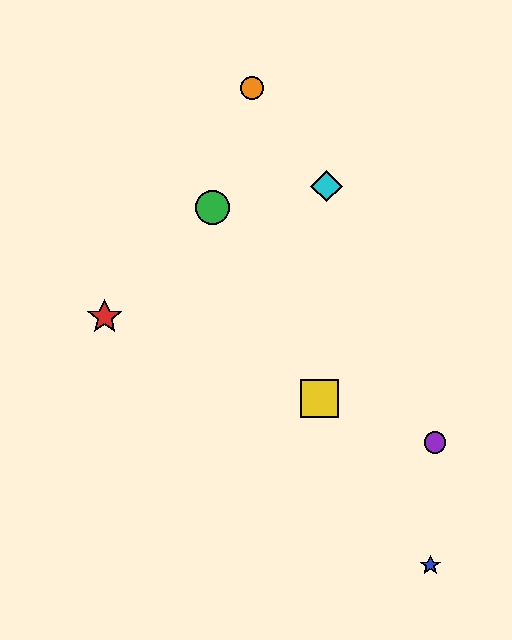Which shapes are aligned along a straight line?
The red star, the yellow square, the purple circle are aligned along a straight line.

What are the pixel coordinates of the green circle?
The green circle is at (213, 208).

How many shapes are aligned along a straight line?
3 shapes (the red star, the yellow square, the purple circle) are aligned along a straight line.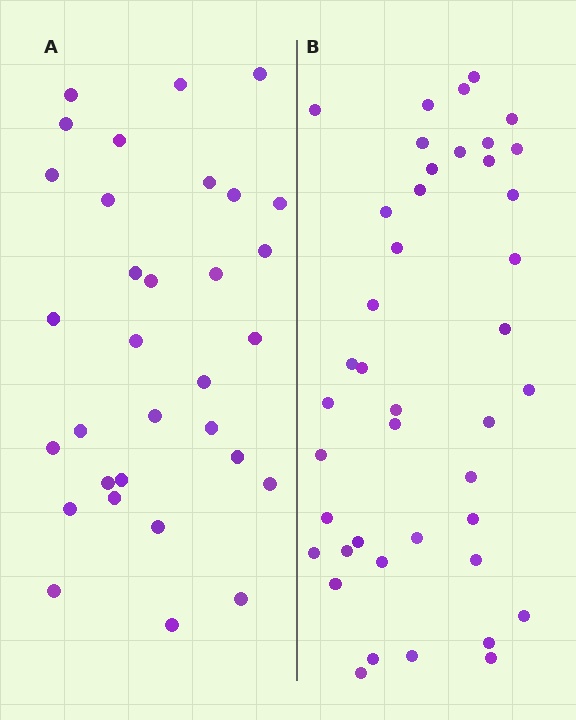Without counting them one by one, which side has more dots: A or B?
Region B (the right region) has more dots.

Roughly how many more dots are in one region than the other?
Region B has roughly 10 or so more dots than region A.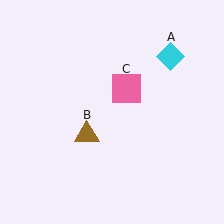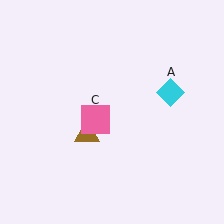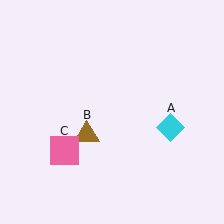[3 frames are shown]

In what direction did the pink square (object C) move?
The pink square (object C) moved down and to the left.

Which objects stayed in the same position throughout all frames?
Brown triangle (object B) remained stationary.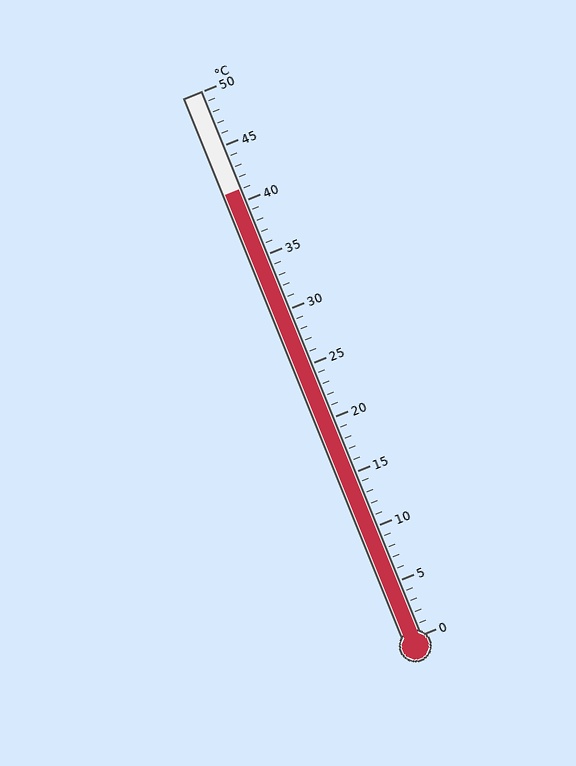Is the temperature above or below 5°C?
The temperature is above 5°C.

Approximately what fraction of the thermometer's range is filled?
The thermometer is filled to approximately 80% of its range.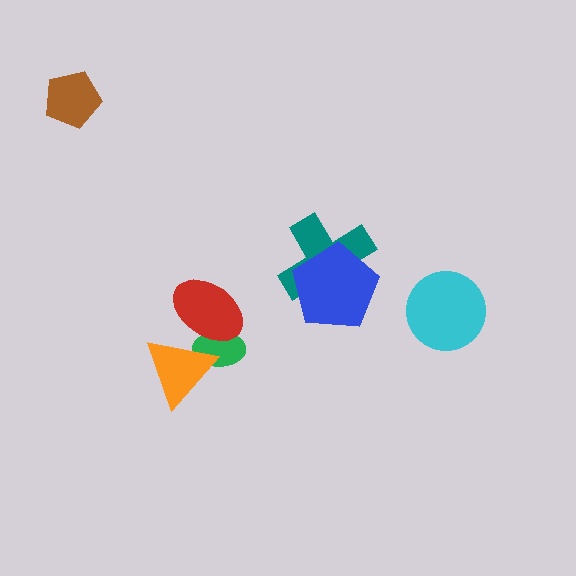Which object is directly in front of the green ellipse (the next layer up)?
The red ellipse is directly in front of the green ellipse.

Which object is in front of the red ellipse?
The orange triangle is in front of the red ellipse.